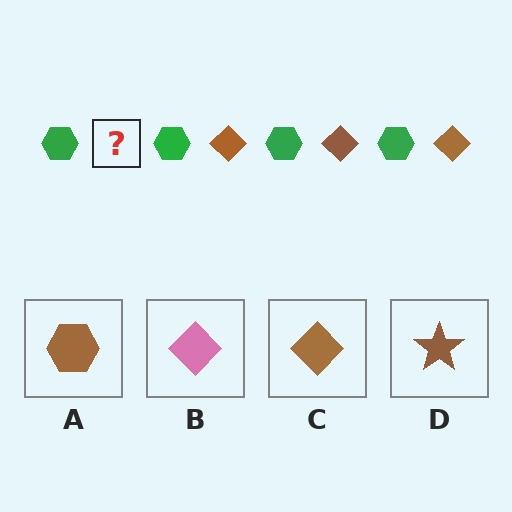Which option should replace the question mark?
Option C.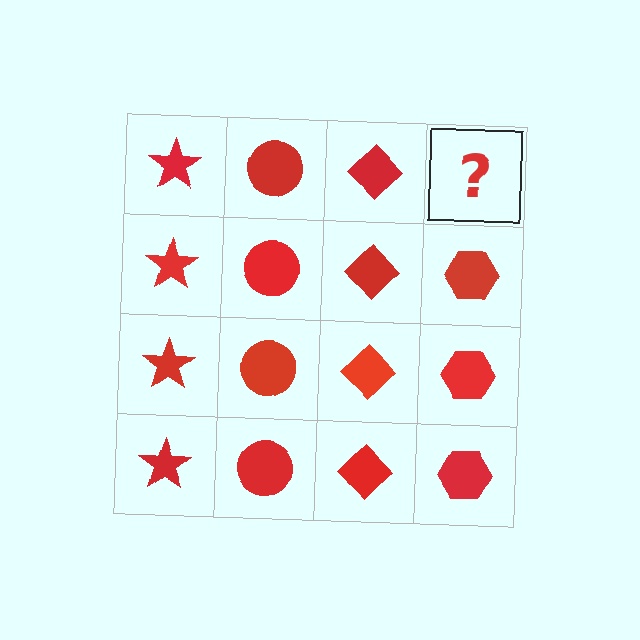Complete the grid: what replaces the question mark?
The question mark should be replaced with a red hexagon.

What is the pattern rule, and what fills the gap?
The rule is that each column has a consistent shape. The gap should be filled with a red hexagon.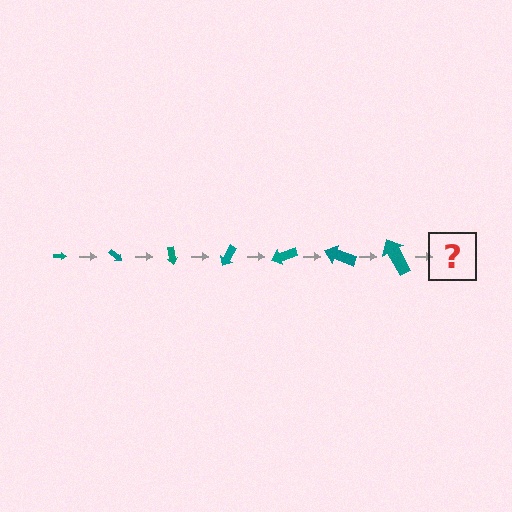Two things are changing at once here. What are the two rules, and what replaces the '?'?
The two rules are that the arrow grows larger each step and it rotates 40 degrees each step. The '?' should be an arrow, larger than the previous one and rotated 280 degrees from the start.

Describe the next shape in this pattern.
It should be an arrow, larger than the previous one and rotated 280 degrees from the start.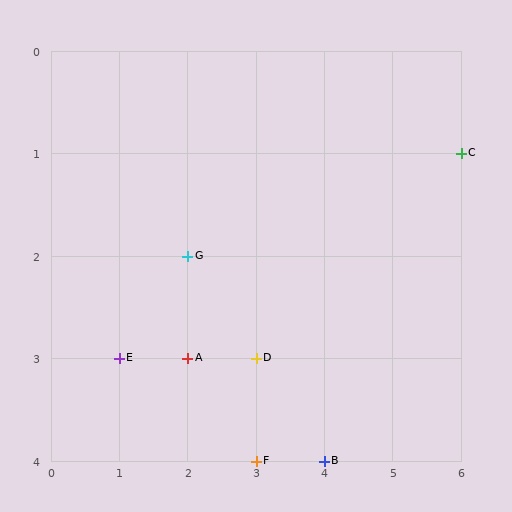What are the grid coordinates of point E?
Point E is at grid coordinates (1, 3).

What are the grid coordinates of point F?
Point F is at grid coordinates (3, 4).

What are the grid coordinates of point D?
Point D is at grid coordinates (3, 3).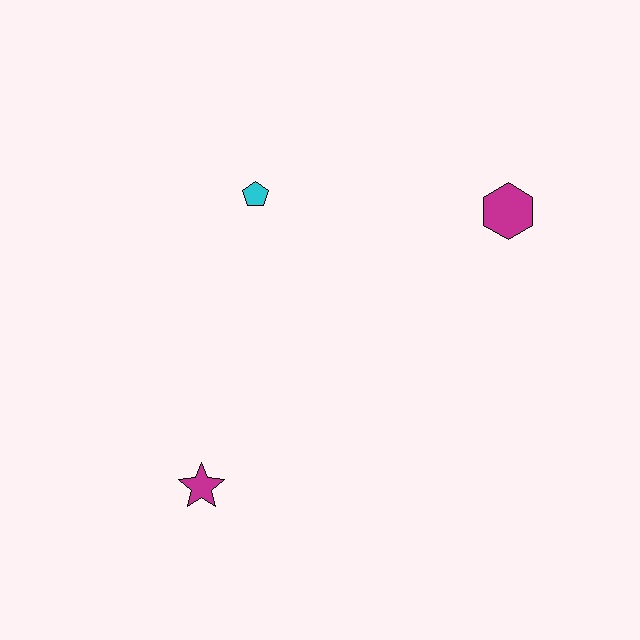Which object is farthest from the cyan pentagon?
The magenta star is farthest from the cyan pentagon.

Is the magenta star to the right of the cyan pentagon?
No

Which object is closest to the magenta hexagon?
The cyan pentagon is closest to the magenta hexagon.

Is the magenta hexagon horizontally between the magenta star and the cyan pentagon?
No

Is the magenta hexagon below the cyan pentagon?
Yes